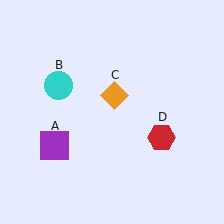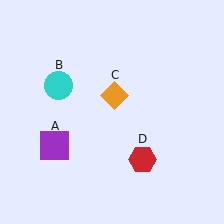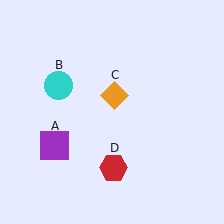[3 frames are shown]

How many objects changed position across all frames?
1 object changed position: red hexagon (object D).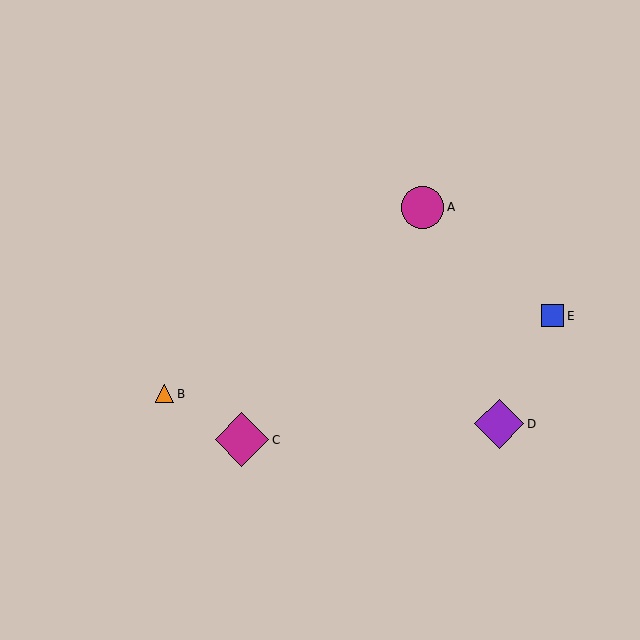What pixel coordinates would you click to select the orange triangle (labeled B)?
Click at (164, 394) to select the orange triangle B.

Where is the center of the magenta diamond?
The center of the magenta diamond is at (242, 440).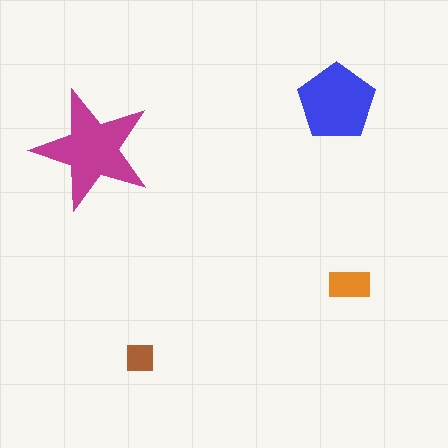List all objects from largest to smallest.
The magenta star, the blue pentagon, the orange rectangle, the brown square.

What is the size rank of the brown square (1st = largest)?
4th.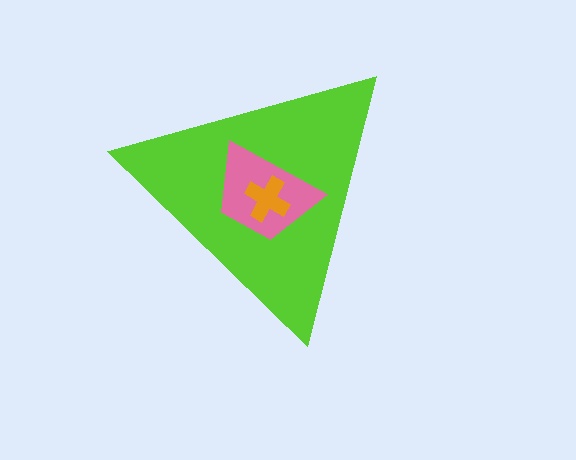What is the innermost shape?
The orange cross.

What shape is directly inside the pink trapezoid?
The orange cross.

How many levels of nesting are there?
3.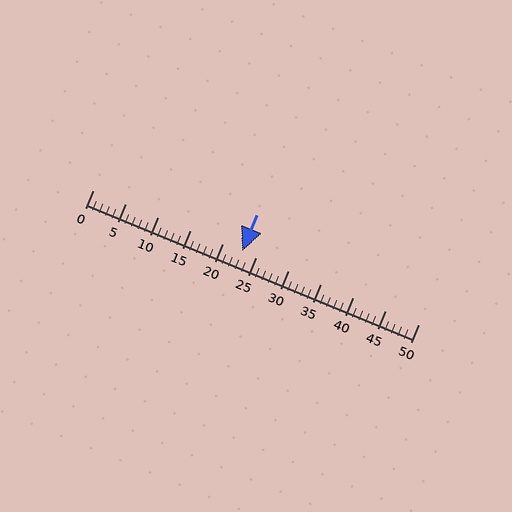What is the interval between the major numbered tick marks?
The major tick marks are spaced 5 units apart.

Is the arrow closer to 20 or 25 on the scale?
The arrow is closer to 25.